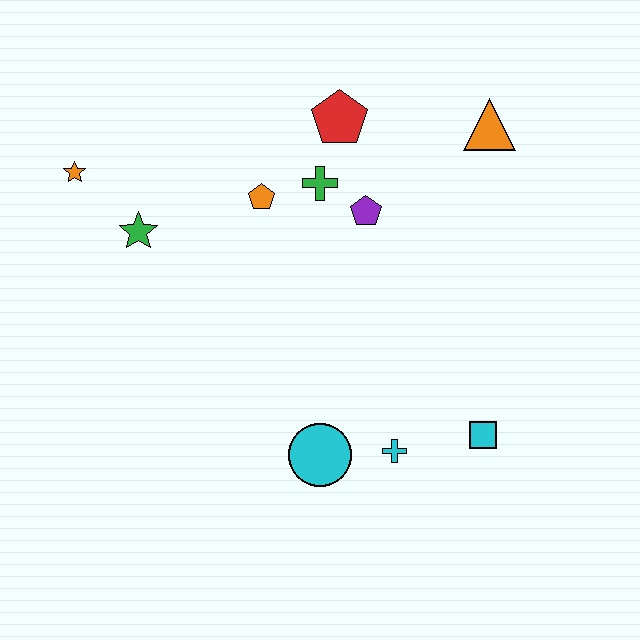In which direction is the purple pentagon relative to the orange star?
The purple pentagon is to the right of the orange star.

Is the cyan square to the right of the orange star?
Yes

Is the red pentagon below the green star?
No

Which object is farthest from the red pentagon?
The cyan square is farthest from the red pentagon.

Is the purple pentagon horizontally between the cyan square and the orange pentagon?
Yes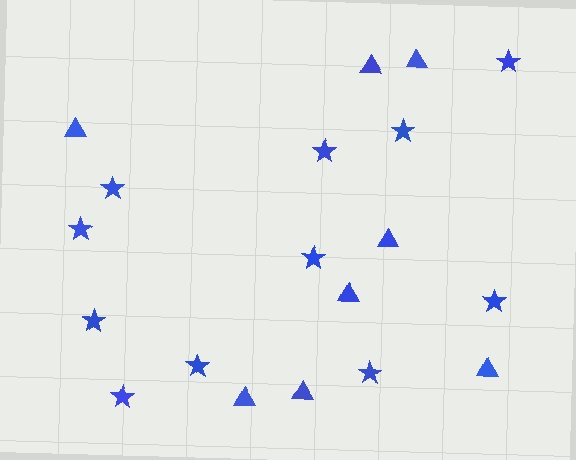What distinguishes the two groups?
There are 2 groups: one group of stars (11) and one group of triangles (8).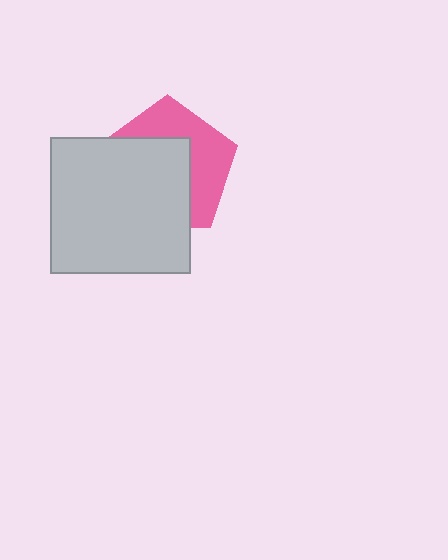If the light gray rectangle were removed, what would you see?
You would see the complete pink pentagon.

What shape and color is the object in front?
The object in front is a light gray rectangle.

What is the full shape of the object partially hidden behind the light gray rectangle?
The partially hidden object is a pink pentagon.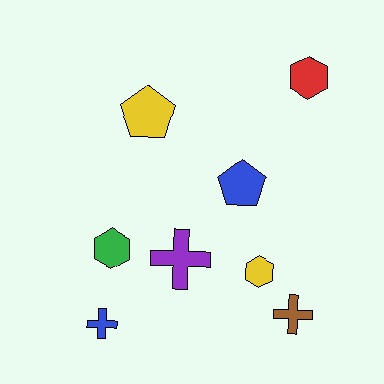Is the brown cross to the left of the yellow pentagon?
No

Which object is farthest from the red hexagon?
The blue cross is farthest from the red hexagon.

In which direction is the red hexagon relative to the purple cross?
The red hexagon is above the purple cross.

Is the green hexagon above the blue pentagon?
No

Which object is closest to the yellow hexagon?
The brown cross is closest to the yellow hexagon.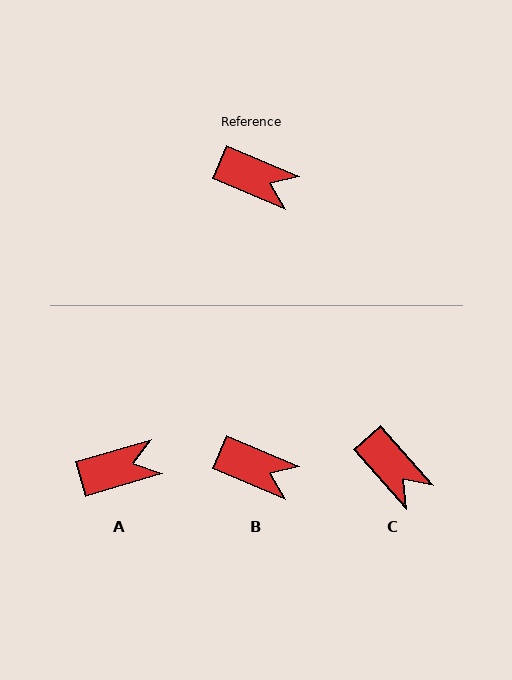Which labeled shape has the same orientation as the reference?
B.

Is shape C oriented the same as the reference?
No, it is off by about 26 degrees.